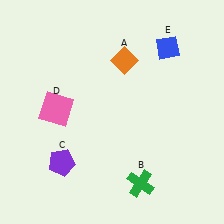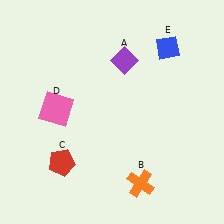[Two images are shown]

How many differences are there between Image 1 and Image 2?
There are 3 differences between the two images.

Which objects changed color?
A changed from orange to purple. B changed from green to orange. C changed from purple to red.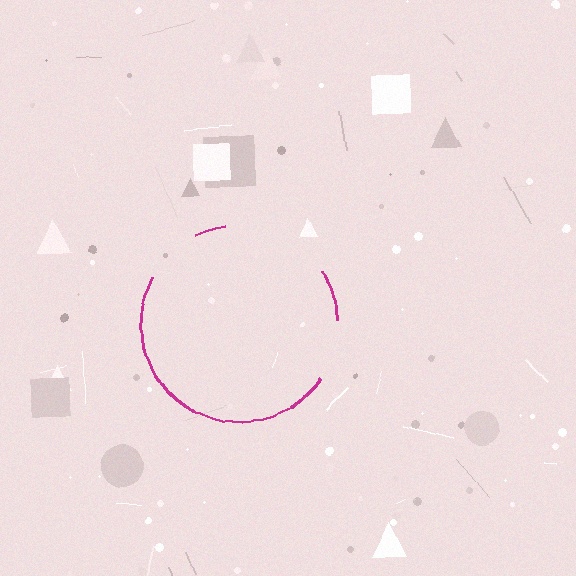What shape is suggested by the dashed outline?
The dashed outline suggests a circle.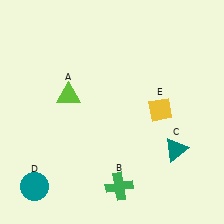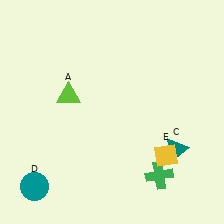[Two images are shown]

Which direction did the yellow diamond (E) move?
The yellow diamond (E) moved down.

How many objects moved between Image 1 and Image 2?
2 objects moved between the two images.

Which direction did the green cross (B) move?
The green cross (B) moved right.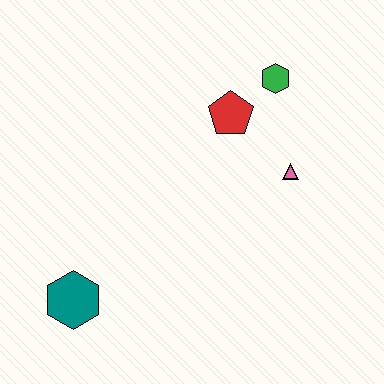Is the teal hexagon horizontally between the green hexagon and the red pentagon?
No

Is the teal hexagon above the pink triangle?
No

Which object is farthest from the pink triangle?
The teal hexagon is farthest from the pink triangle.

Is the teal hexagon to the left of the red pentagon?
Yes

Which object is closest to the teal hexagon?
The red pentagon is closest to the teal hexagon.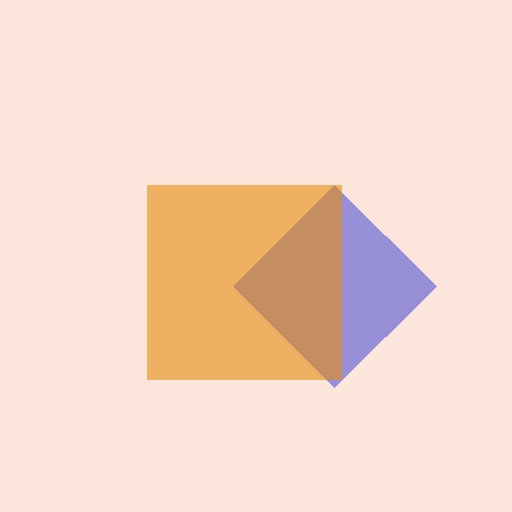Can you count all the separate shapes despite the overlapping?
Yes, there are 2 separate shapes.